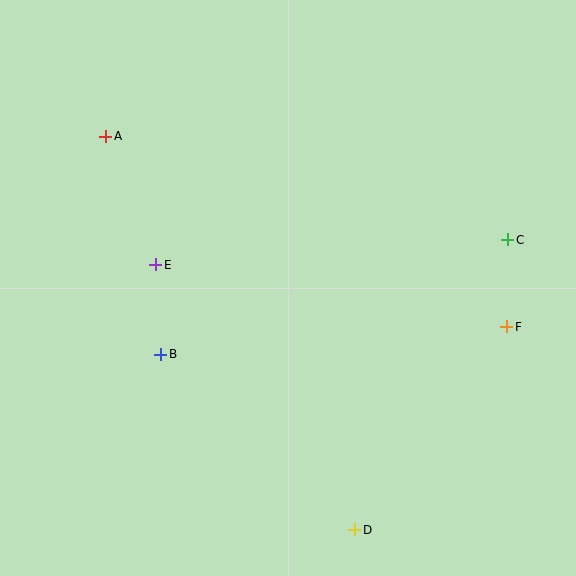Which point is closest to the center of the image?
Point E at (156, 265) is closest to the center.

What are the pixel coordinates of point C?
Point C is at (508, 240).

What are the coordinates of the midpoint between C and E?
The midpoint between C and E is at (332, 252).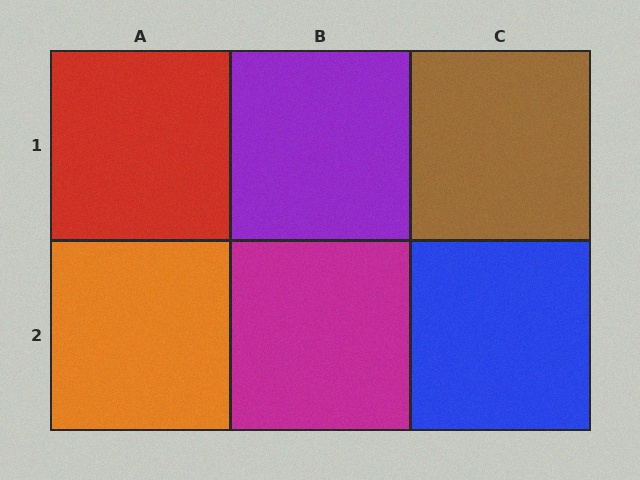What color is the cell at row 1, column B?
Purple.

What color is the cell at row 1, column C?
Brown.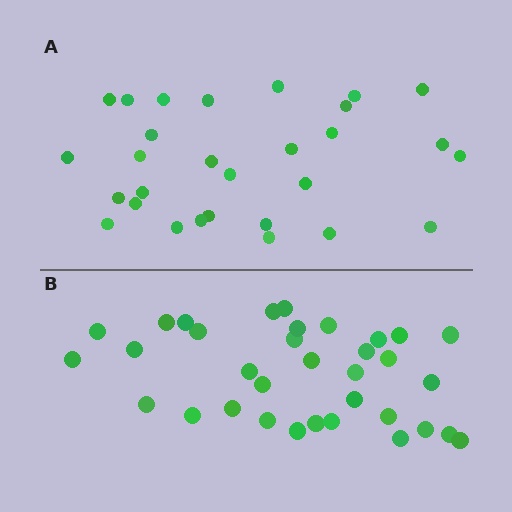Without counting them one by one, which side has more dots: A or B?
Region B (the bottom region) has more dots.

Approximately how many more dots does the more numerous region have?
Region B has about 5 more dots than region A.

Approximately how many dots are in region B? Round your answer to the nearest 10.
About 30 dots. (The exact count is 34, which rounds to 30.)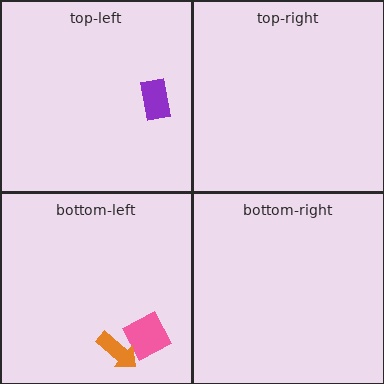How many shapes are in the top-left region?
1.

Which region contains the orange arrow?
The bottom-left region.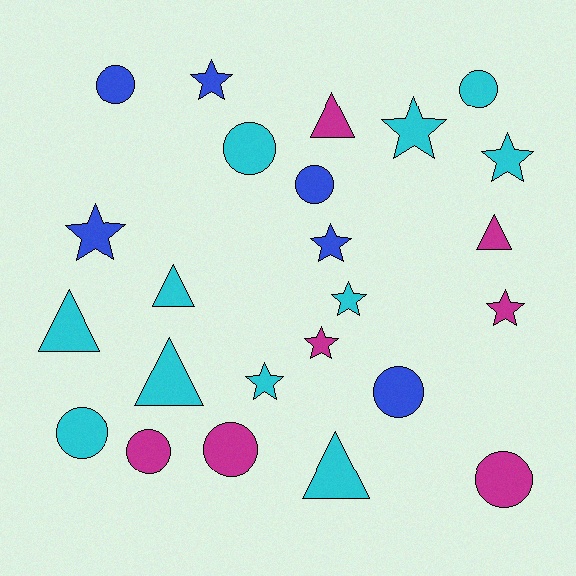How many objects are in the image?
There are 24 objects.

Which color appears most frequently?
Cyan, with 11 objects.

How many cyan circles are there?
There are 3 cyan circles.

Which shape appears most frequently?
Star, with 9 objects.